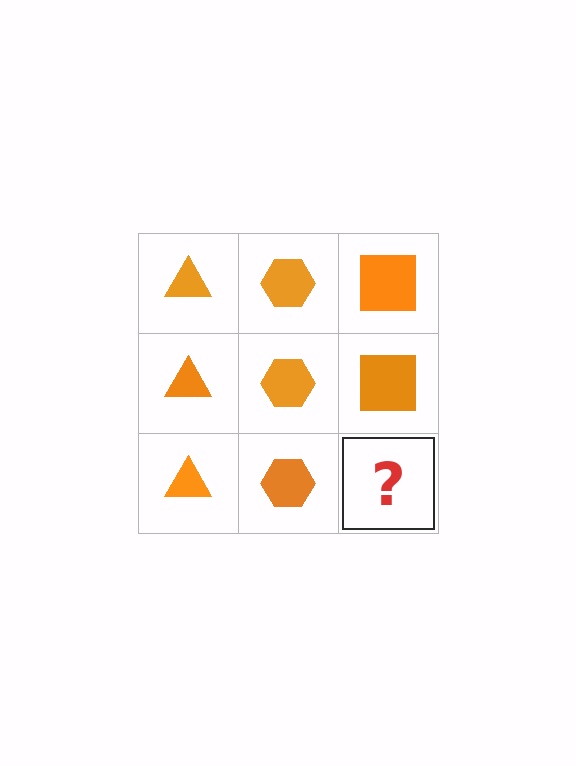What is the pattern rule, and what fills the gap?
The rule is that each column has a consistent shape. The gap should be filled with an orange square.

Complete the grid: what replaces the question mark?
The question mark should be replaced with an orange square.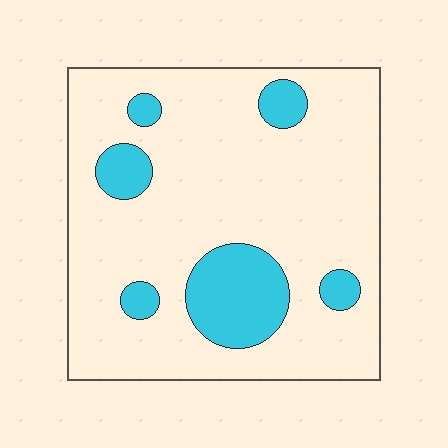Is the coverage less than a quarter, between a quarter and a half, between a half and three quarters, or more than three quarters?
Less than a quarter.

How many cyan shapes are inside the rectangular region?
6.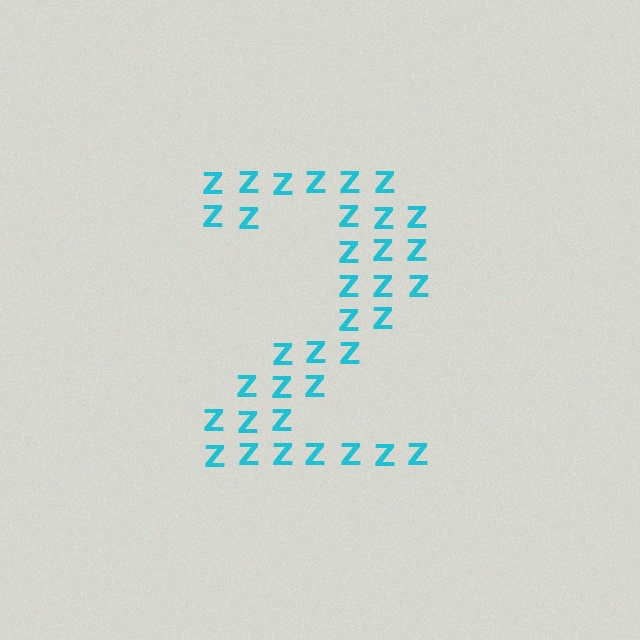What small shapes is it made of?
It is made of small letter Z's.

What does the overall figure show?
The overall figure shows the digit 2.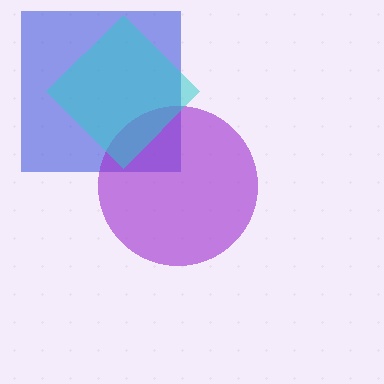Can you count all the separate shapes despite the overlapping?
Yes, there are 3 separate shapes.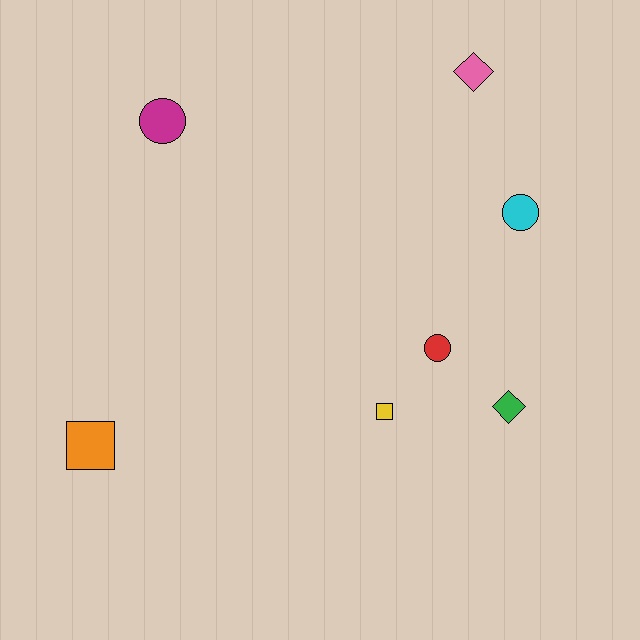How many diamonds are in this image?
There are 2 diamonds.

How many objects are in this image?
There are 7 objects.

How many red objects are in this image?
There is 1 red object.